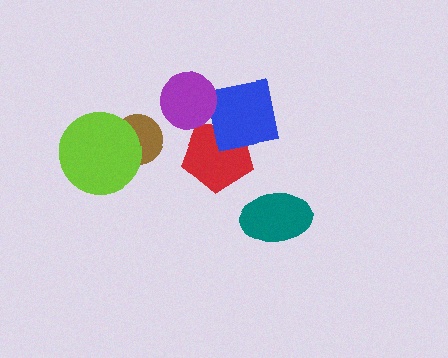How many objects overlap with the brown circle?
1 object overlaps with the brown circle.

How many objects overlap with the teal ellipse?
0 objects overlap with the teal ellipse.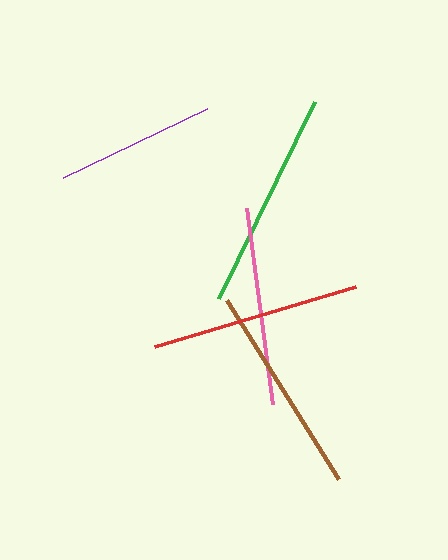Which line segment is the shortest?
The purple line is the shortest at approximately 159 pixels.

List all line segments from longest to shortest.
From longest to shortest: green, brown, red, pink, purple.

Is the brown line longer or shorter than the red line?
The brown line is longer than the red line.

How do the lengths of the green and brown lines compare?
The green and brown lines are approximately the same length.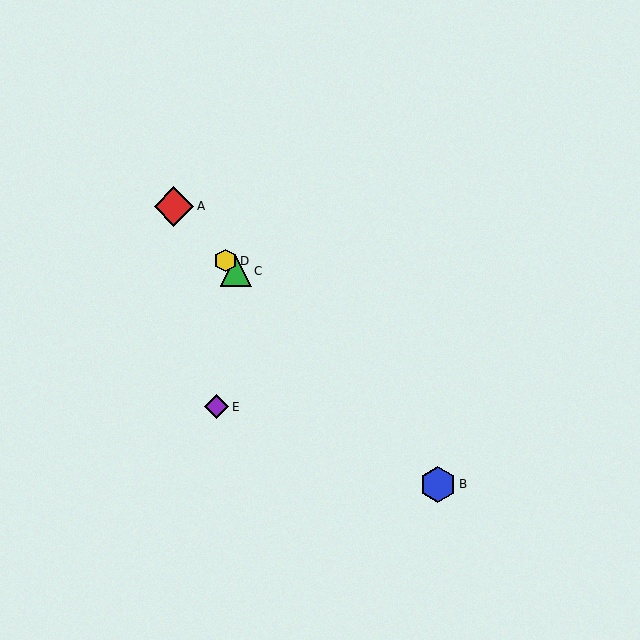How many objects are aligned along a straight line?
4 objects (A, B, C, D) are aligned along a straight line.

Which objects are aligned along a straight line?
Objects A, B, C, D are aligned along a straight line.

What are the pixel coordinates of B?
Object B is at (438, 484).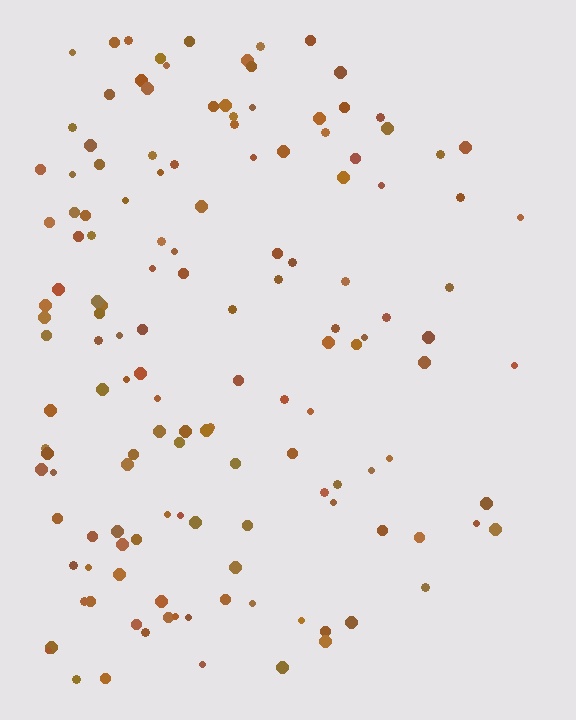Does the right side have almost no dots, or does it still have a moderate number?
Still a moderate number, just noticeably fewer than the left.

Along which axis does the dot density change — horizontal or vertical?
Horizontal.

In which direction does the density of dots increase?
From right to left, with the left side densest.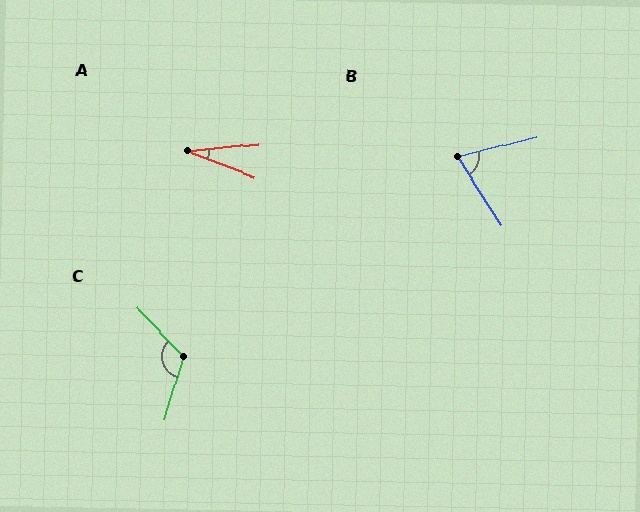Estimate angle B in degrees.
Approximately 71 degrees.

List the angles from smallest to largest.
A (26°), B (71°), C (119°).